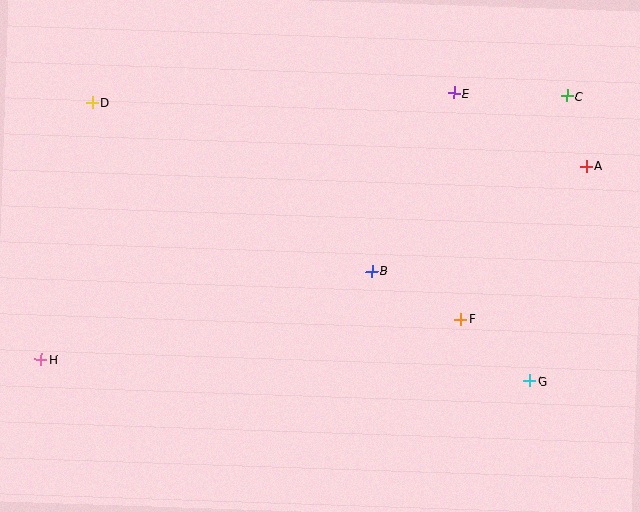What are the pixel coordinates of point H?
Point H is at (41, 360).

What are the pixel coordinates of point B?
Point B is at (372, 271).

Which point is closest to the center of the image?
Point B at (372, 271) is closest to the center.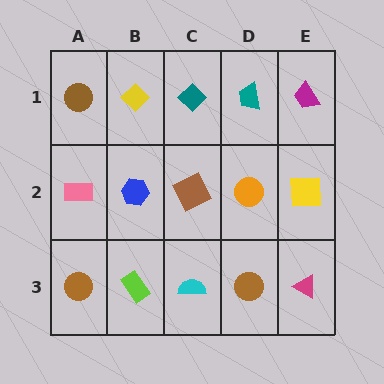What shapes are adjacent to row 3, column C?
A brown square (row 2, column C), a lime rectangle (row 3, column B), a brown circle (row 3, column D).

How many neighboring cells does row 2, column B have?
4.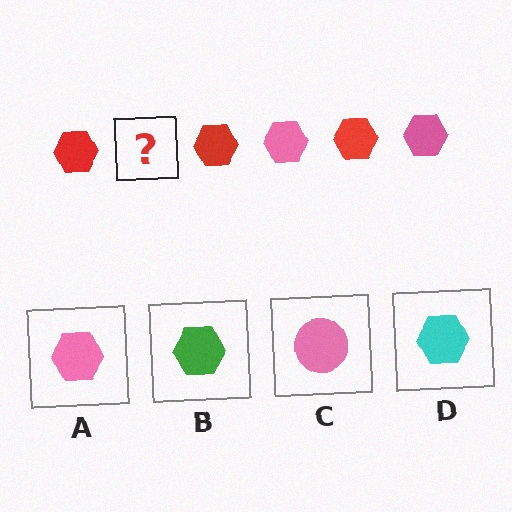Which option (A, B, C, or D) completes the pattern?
A.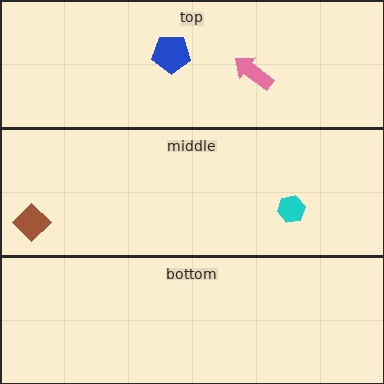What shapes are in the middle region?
The brown diamond, the cyan hexagon.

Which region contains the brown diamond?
The middle region.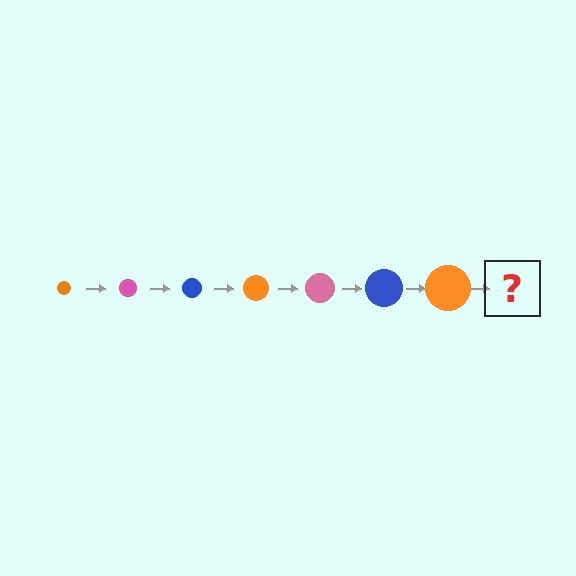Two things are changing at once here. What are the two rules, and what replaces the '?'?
The two rules are that the circle grows larger each step and the color cycles through orange, pink, and blue. The '?' should be a pink circle, larger than the previous one.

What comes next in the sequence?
The next element should be a pink circle, larger than the previous one.